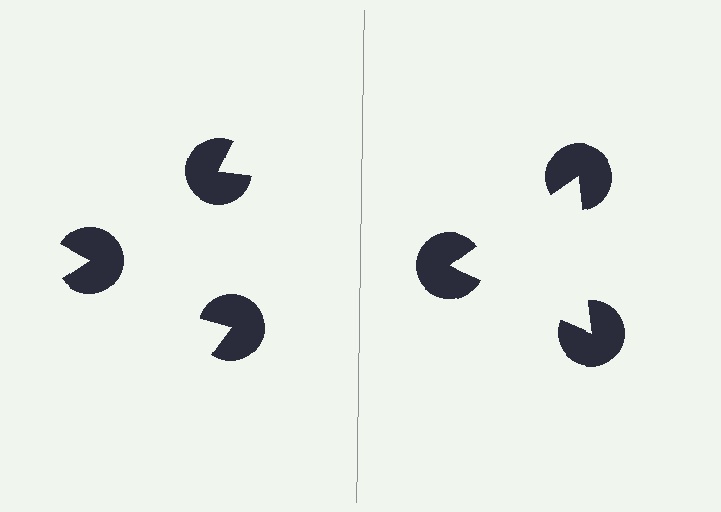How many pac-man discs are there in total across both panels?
6 — 3 on each side.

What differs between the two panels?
The pac-man discs are positioned identically on both sides; only the wedge orientations differ. On the right they align to a triangle; on the left they are misaligned.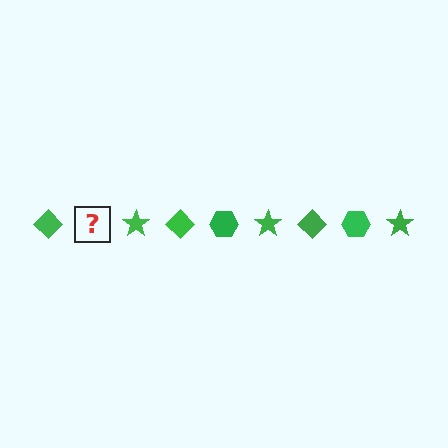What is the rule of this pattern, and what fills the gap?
The rule is that the pattern cycles through diamond, hexagon, star shapes in green. The gap should be filled with a green hexagon.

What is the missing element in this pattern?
The missing element is a green hexagon.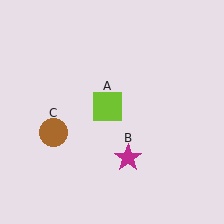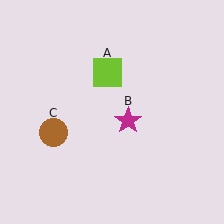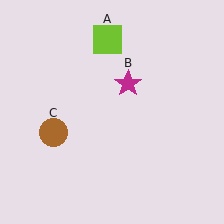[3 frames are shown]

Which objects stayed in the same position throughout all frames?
Brown circle (object C) remained stationary.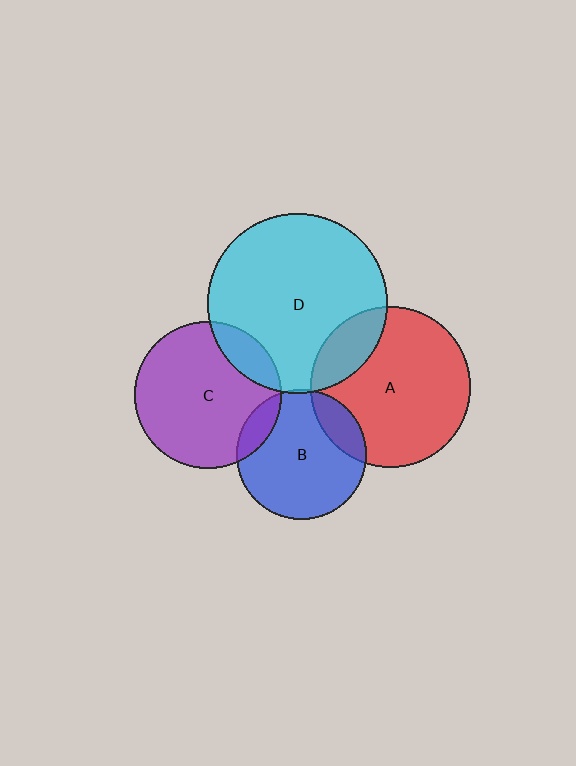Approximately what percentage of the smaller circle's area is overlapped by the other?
Approximately 20%.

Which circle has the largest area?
Circle D (cyan).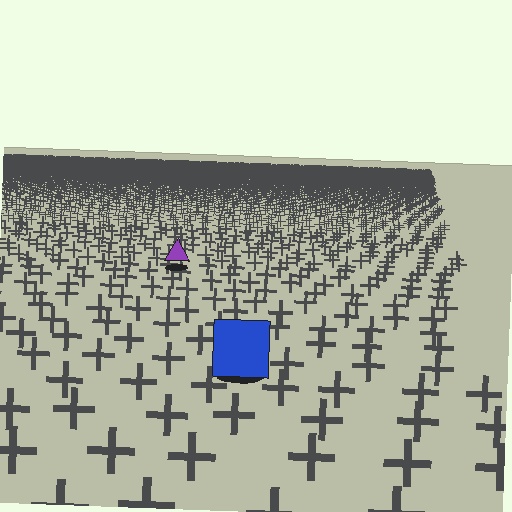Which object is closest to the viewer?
The blue square is closest. The texture marks near it are larger and more spread out.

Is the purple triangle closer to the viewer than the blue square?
No. The blue square is closer — you can tell from the texture gradient: the ground texture is coarser near it.